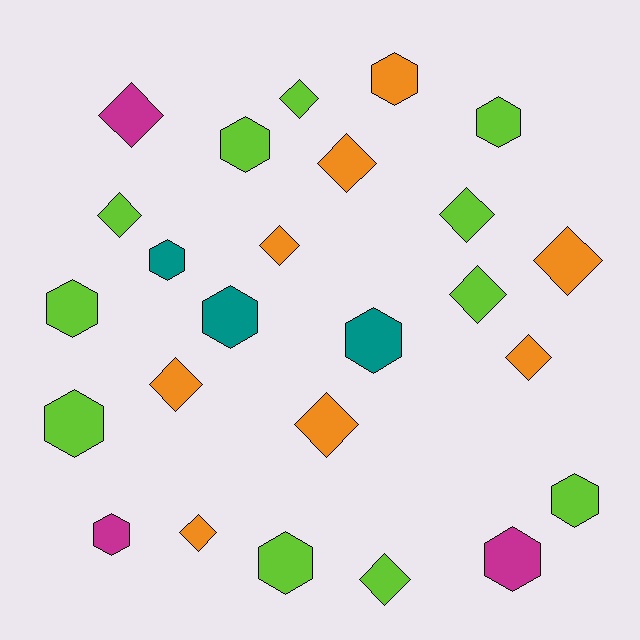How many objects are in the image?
There are 25 objects.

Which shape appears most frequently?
Diamond, with 13 objects.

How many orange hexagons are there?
There is 1 orange hexagon.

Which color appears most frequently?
Lime, with 11 objects.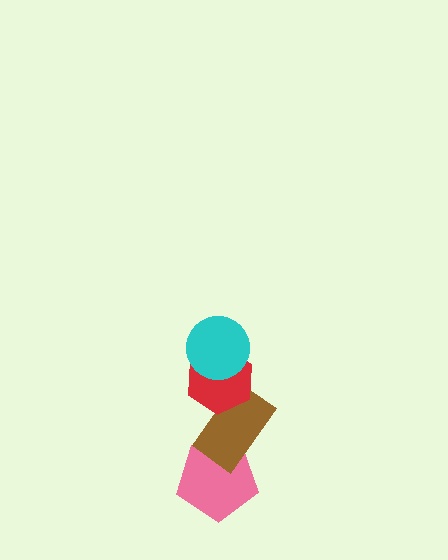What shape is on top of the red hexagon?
The cyan circle is on top of the red hexagon.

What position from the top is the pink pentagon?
The pink pentagon is 4th from the top.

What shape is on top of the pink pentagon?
The brown rectangle is on top of the pink pentagon.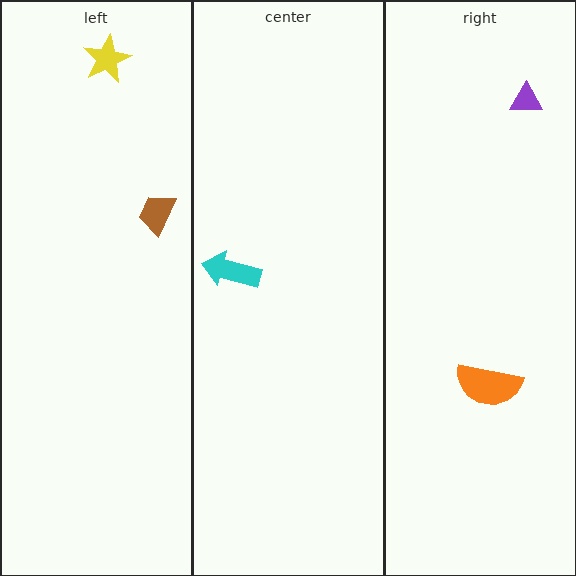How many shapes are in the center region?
1.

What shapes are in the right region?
The orange semicircle, the purple triangle.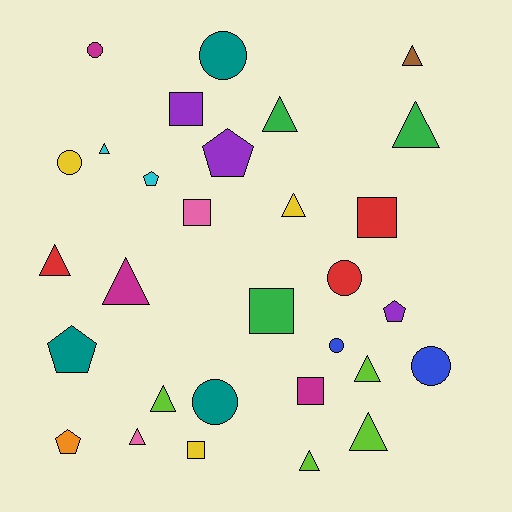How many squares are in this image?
There are 6 squares.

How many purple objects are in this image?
There are 3 purple objects.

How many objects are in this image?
There are 30 objects.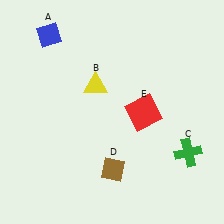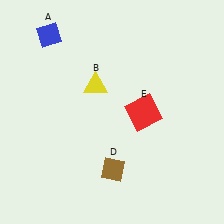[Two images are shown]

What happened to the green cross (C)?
The green cross (C) was removed in Image 2. It was in the bottom-right area of Image 1.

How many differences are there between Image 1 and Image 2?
There is 1 difference between the two images.